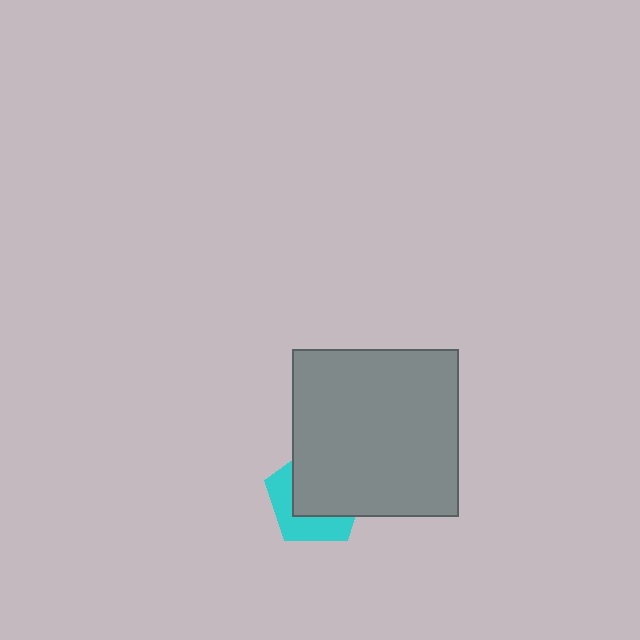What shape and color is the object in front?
The object in front is a gray square.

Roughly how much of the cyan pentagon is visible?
A small part of it is visible (roughly 40%).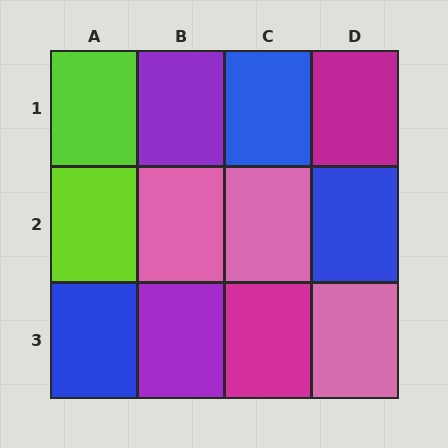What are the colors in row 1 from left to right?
Lime, purple, blue, magenta.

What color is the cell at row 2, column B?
Pink.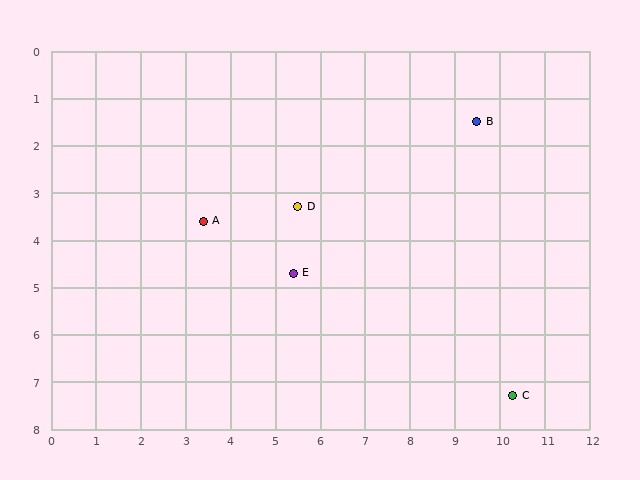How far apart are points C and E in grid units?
Points C and E are about 5.5 grid units apart.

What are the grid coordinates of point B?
Point B is at approximately (9.5, 1.5).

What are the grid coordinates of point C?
Point C is at approximately (10.3, 7.3).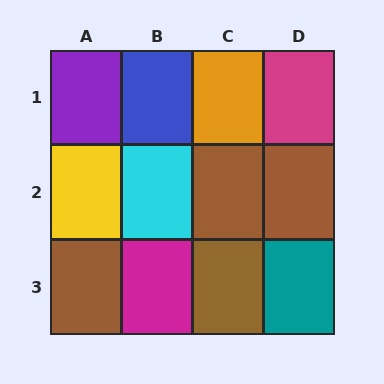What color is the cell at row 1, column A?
Purple.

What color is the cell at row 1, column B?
Blue.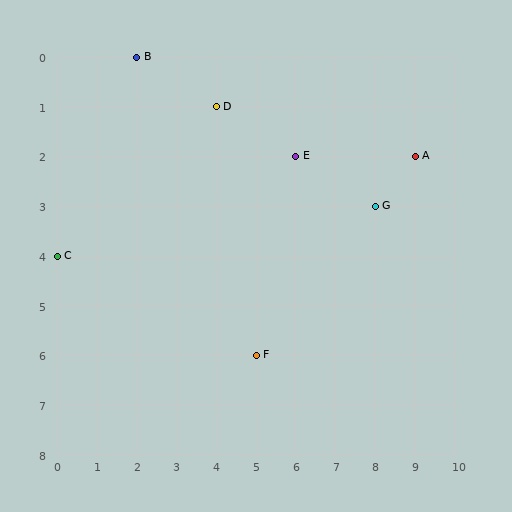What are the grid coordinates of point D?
Point D is at grid coordinates (4, 1).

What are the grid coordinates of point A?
Point A is at grid coordinates (9, 2).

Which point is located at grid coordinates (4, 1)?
Point D is at (4, 1).